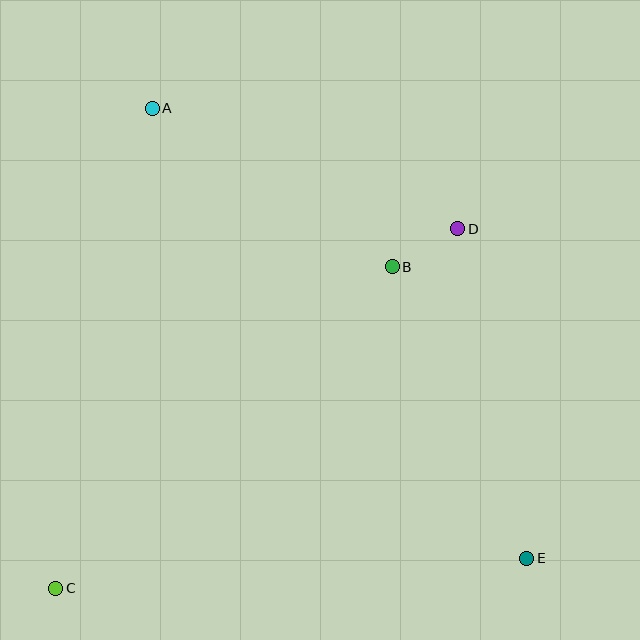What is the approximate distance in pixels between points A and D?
The distance between A and D is approximately 328 pixels.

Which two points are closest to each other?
Points B and D are closest to each other.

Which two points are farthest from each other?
Points A and E are farthest from each other.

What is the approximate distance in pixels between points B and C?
The distance between B and C is approximately 465 pixels.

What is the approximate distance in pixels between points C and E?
The distance between C and E is approximately 472 pixels.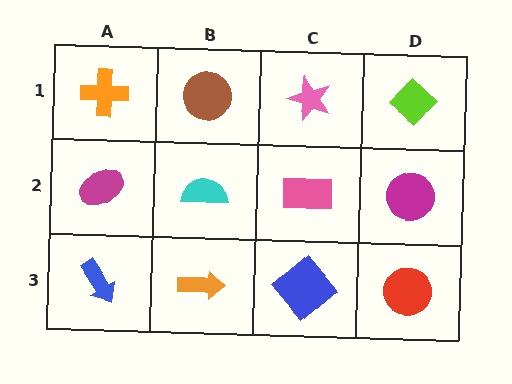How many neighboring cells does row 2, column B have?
4.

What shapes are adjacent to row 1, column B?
A cyan semicircle (row 2, column B), an orange cross (row 1, column A), a pink star (row 1, column C).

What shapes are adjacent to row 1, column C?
A pink rectangle (row 2, column C), a brown circle (row 1, column B), a lime diamond (row 1, column D).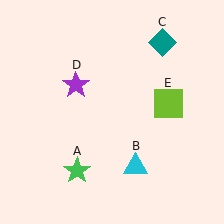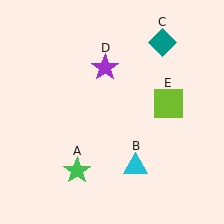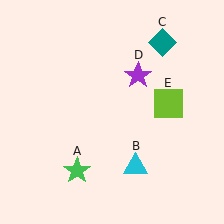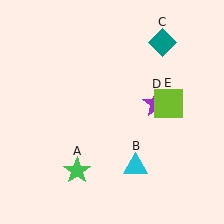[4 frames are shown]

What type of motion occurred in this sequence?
The purple star (object D) rotated clockwise around the center of the scene.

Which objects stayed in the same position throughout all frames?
Green star (object A) and cyan triangle (object B) and teal diamond (object C) and lime square (object E) remained stationary.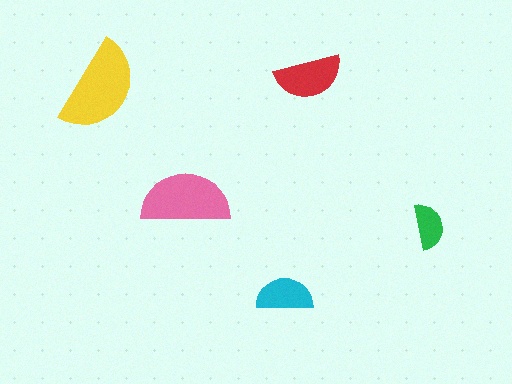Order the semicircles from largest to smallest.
the yellow one, the pink one, the red one, the cyan one, the green one.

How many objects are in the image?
There are 5 objects in the image.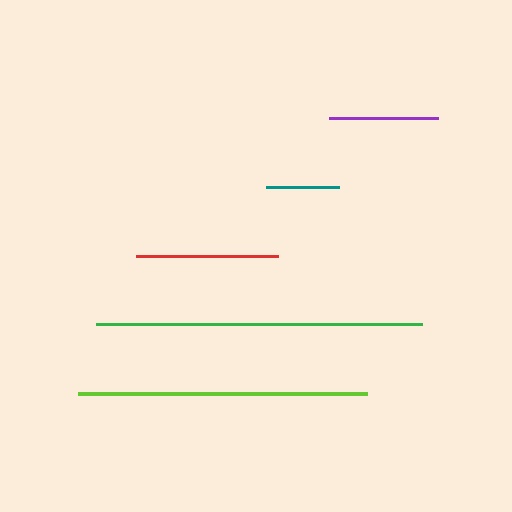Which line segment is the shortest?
The teal line is the shortest at approximately 74 pixels.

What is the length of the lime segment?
The lime segment is approximately 289 pixels long.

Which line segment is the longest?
The green line is the longest at approximately 326 pixels.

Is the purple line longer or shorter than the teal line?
The purple line is longer than the teal line.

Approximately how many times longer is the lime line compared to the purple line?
The lime line is approximately 2.7 times the length of the purple line.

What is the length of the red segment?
The red segment is approximately 142 pixels long.